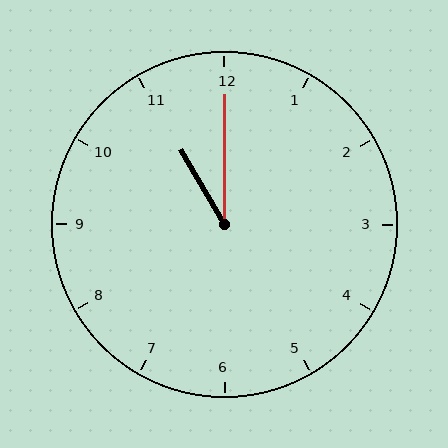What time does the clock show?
11:00.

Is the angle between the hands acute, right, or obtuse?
It is acute.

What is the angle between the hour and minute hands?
Approximately 30 degrees.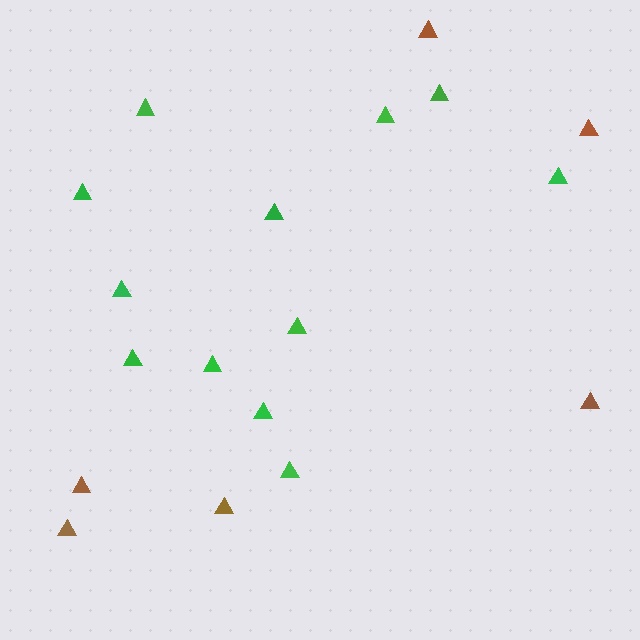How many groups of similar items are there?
There are 2 groups: one group of green triangles (12) and one group of brown triangles (6).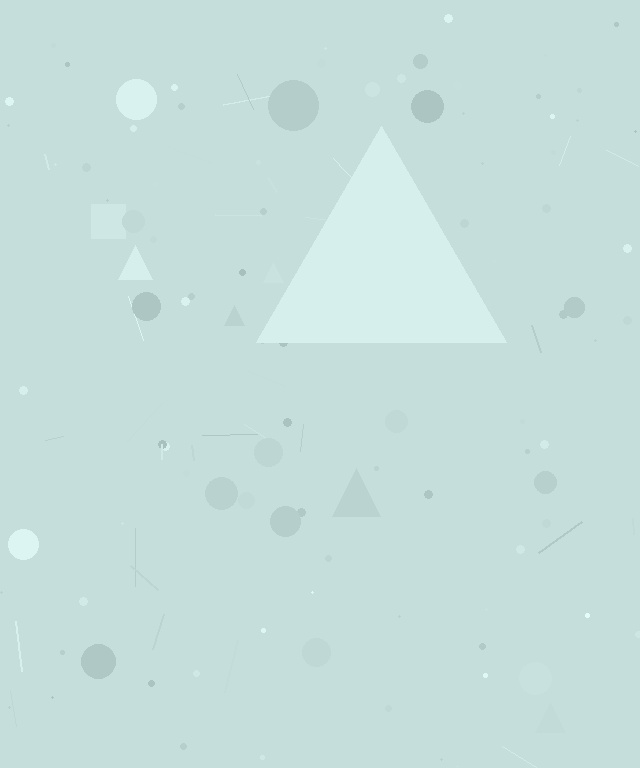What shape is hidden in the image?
A triangle is hidden in the image.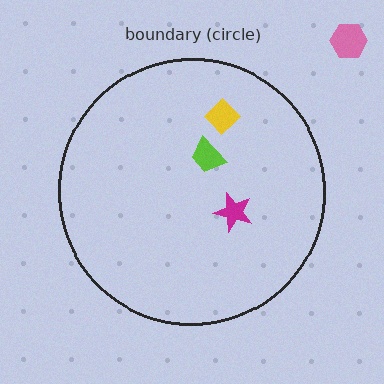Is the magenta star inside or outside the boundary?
Inside.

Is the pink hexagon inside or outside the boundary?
Outside.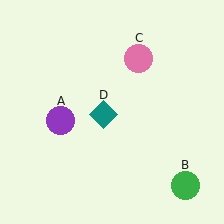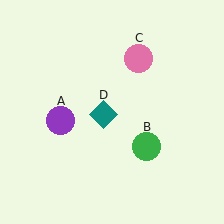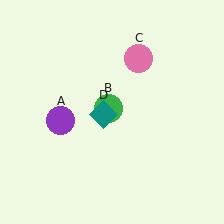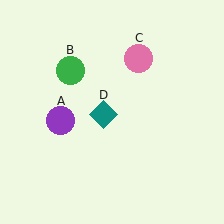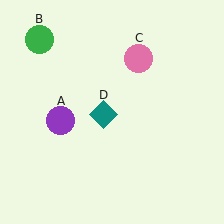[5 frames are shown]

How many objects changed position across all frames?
1 object changed position: green circle (object B).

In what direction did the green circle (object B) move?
The green circle (object B) moved up and to the left.